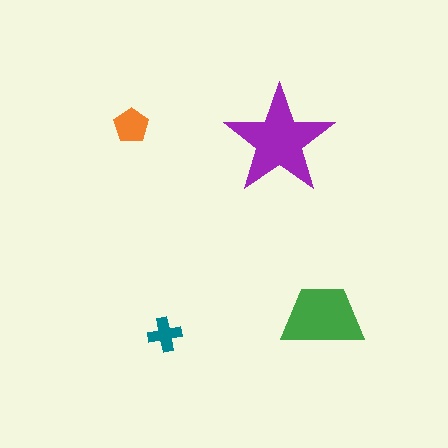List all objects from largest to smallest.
The purple star, the green trapezoid, the orange pentagon, the teal cross.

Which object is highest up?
The orange pentagon is topmost.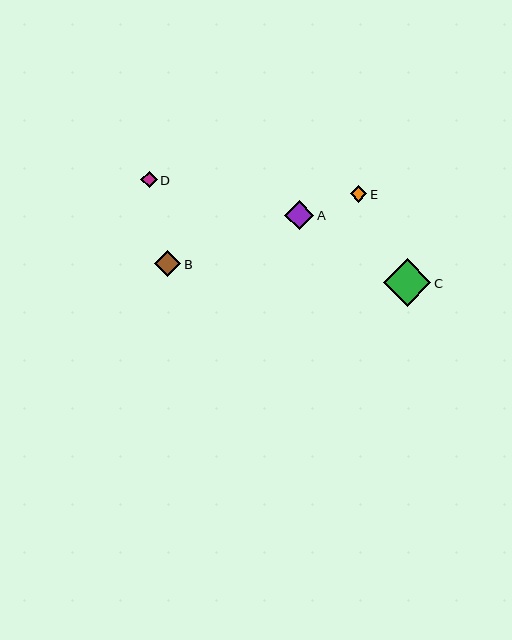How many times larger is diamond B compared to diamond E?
Diamond B is approximately 1.5 times the size of diamond E.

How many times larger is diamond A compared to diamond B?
Diamond A is approximately 1.1 times the size of diamond B.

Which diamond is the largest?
Diamond C is the largest with a size of approximately 48 pixels.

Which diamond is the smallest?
Diamond D is the smallest with a size of approximately 16 pixels.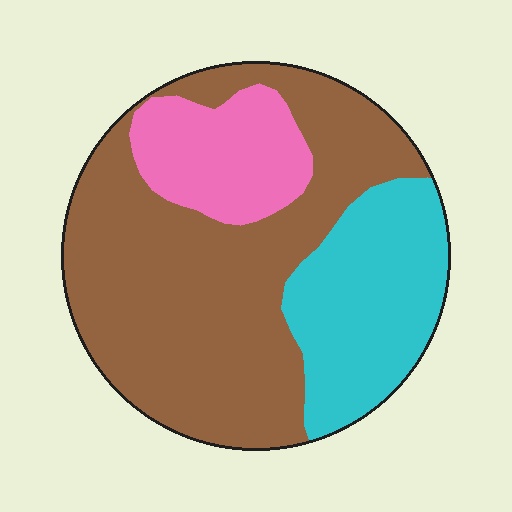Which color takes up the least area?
Pink, at roughly 15%.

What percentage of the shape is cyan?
Cyan takes up about one quarter (1/4) of the shape.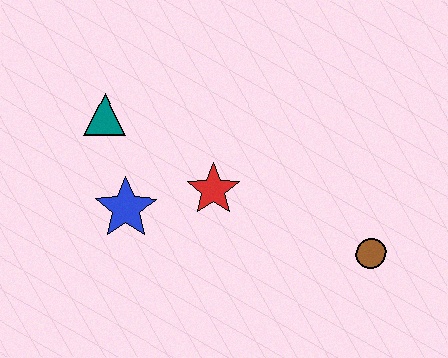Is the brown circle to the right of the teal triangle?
Yes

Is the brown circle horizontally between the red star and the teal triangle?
No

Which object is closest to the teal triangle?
The blue star is closest to the teal triangle.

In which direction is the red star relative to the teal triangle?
The red star is to the right of the teal triangle.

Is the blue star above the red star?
No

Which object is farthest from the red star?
The brown circle is farthest from the red star.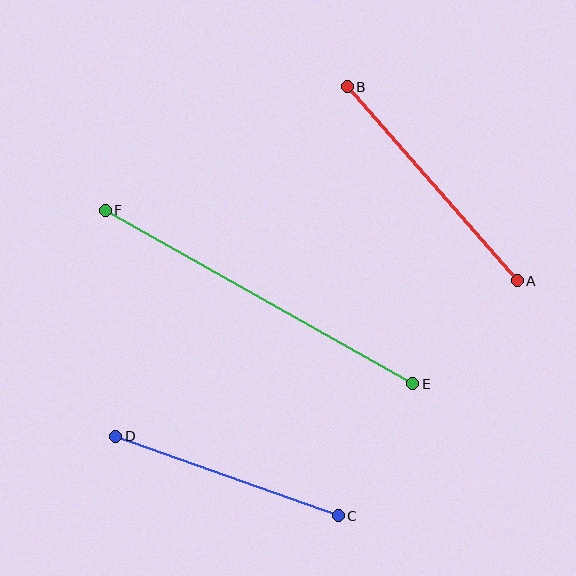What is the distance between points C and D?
The distance is approximately 236 pixels.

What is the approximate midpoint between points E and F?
The midpoint is at approximately (259, 297) pixels.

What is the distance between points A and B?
The distance is approximately 258 pixels.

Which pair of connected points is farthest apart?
Points E and F are farthest apart.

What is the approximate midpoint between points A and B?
The midpoint is at approximately (432, 184) pixels.